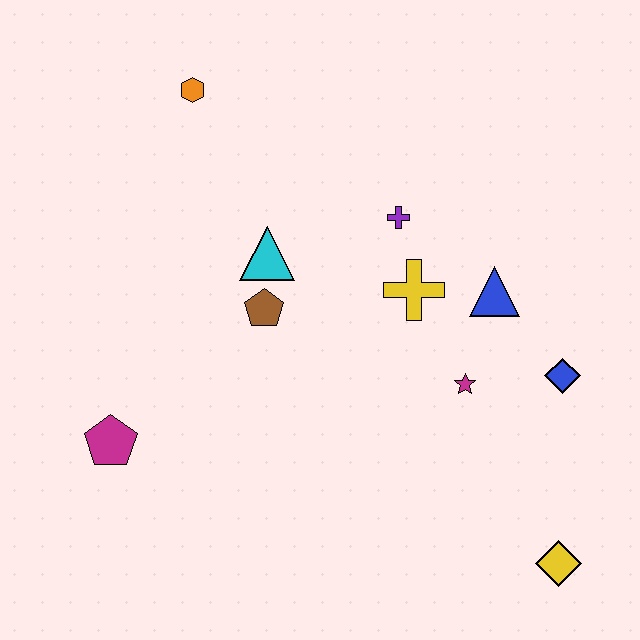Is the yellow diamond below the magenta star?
Yes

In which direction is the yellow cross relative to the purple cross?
The yellow cross is below the purple cross.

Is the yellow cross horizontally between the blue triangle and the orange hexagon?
Yes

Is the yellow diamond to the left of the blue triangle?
No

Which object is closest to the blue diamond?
The magenta star is closest to the blue diamond.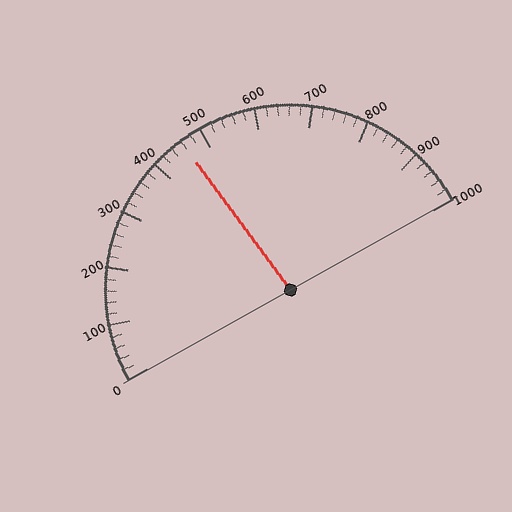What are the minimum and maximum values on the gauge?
The gauge ranges from 0 to 1000.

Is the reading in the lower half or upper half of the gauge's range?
The reading is in the lower half of the range (0 to 1000).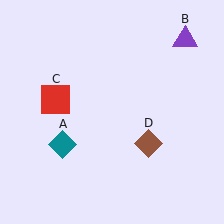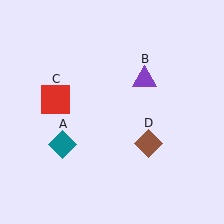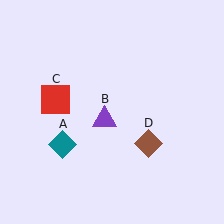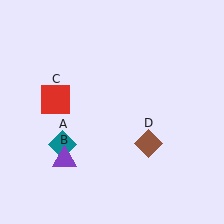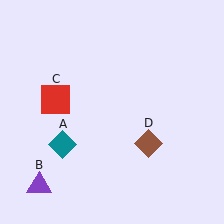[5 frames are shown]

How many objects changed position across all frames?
1 object changed position: purple triangle (object B).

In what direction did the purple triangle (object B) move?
The purple triangle (object B) moved down and to the left.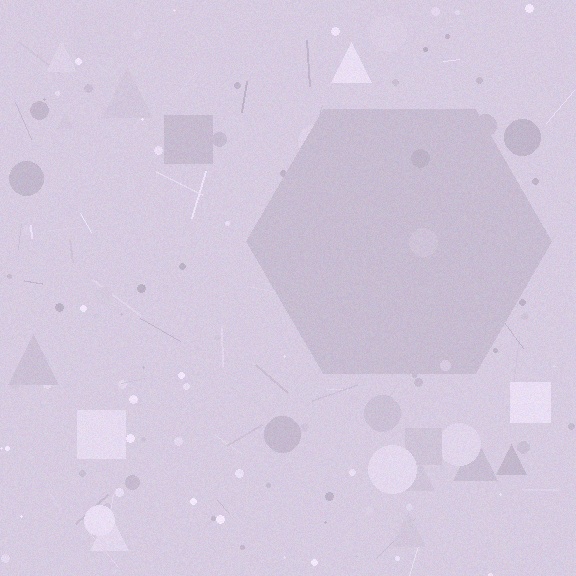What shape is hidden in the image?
A hexagon is hidden in the image.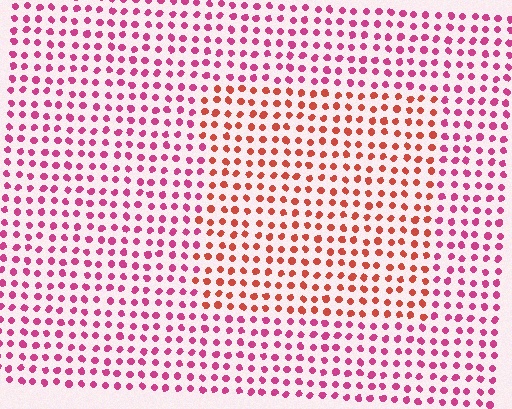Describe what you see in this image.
The image is filled with small magenta elements in a uniform arrangement. A rectangle-shaped region is visible where the elements are tinted to a slightly different hue, forming a subtle color boundary.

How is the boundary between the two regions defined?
The boundary is defined purely by a slight shift in hue (about 38 degrees). Spacing, size, and orientation are identical on both sides.